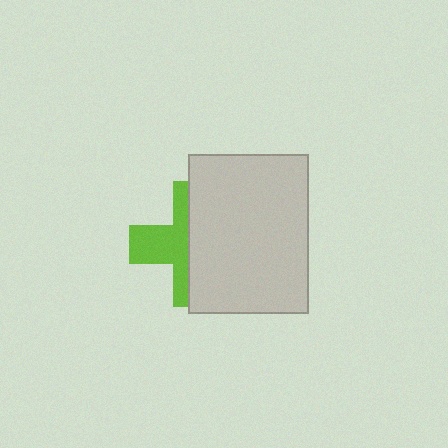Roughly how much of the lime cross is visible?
A small part of it is visible (roughly 42%).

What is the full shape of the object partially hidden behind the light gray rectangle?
The partially hidden object is a lime cross.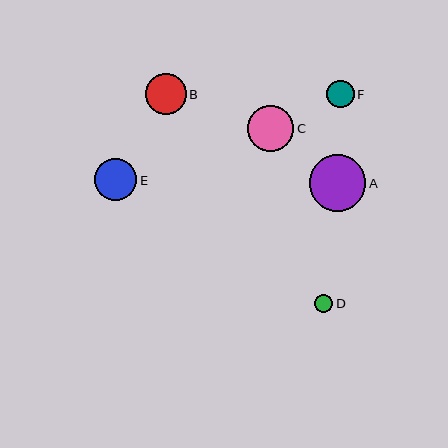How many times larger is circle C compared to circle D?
Circle C is approximately 2.6 times the size of circle D.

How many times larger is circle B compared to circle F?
Circle B is approximately 1.5 times the size of circle F.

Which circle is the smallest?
Circle D is the smallest with a size of approximately 18 pixels.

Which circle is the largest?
Circle A is the largest with a size of approximately 57 pixels.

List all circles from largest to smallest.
From largest to smallest: A, C, E, B, F, D.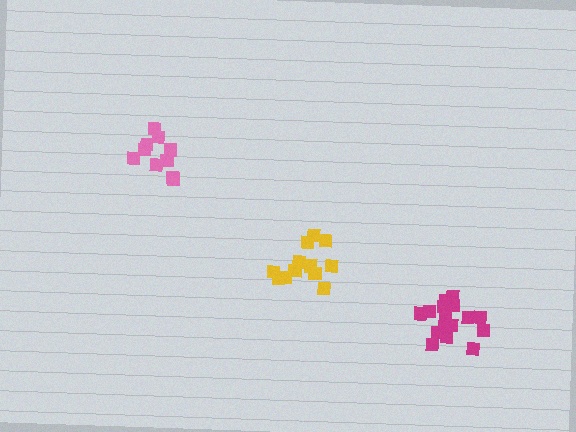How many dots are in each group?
Group 1: 16 dots, Group 2: 10 dots, Group 3: 12 dots (38 total).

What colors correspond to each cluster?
The clusters are colored: magenta, pink, yellow.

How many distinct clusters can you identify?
There are 3 distinct clusters.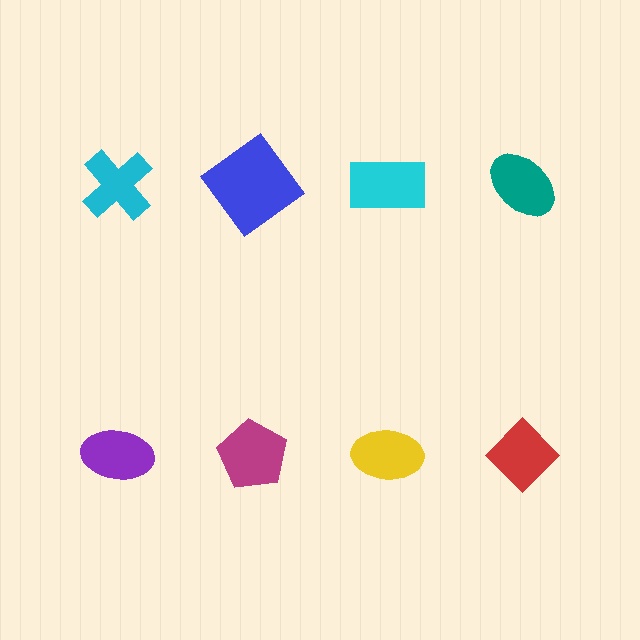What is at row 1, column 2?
A blue diamond.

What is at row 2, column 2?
A magenta pentagon.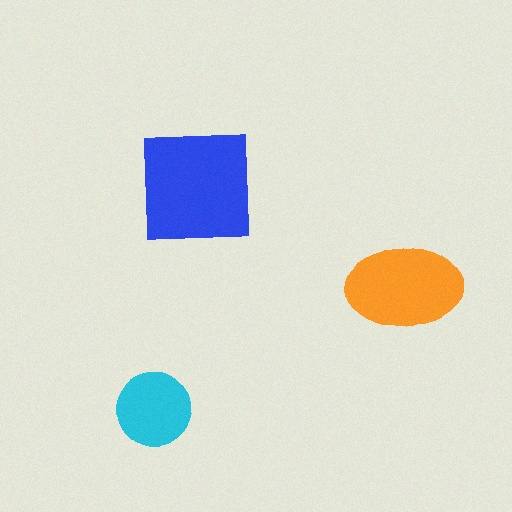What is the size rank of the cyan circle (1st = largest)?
3rd.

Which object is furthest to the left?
The cyan circle is leftmost.